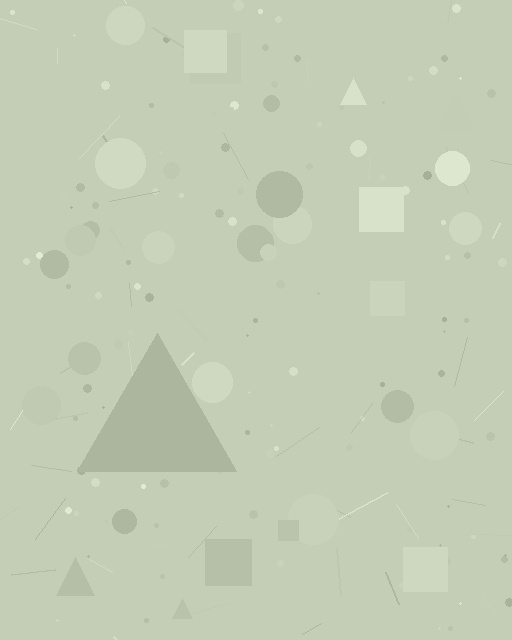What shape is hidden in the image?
A triangle is hidden in the image.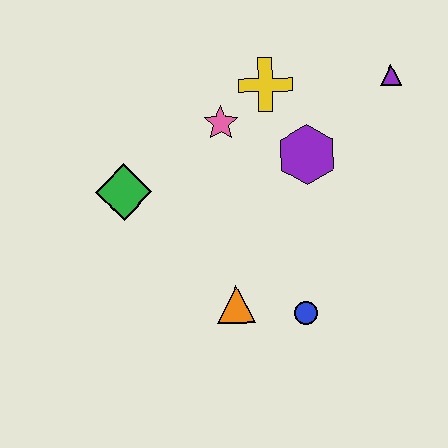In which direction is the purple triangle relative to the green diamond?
The purple triangle is to the right of the green diamond.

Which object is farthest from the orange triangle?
The purple triangle is farthest from the orange triangle.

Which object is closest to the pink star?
The yellow cross is closest to the pink star.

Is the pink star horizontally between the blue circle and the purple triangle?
No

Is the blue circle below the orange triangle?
Yes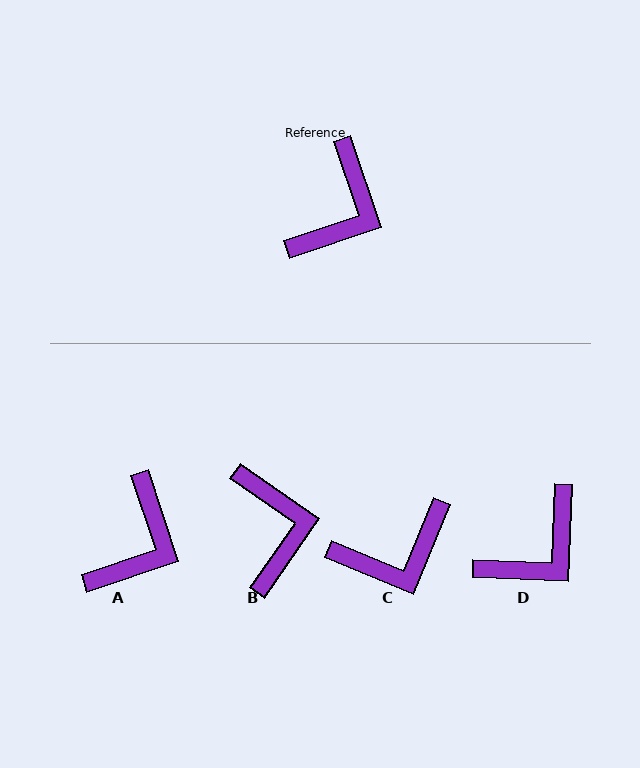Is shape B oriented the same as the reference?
No, it is off by about 37 degrees.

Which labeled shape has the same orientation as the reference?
A.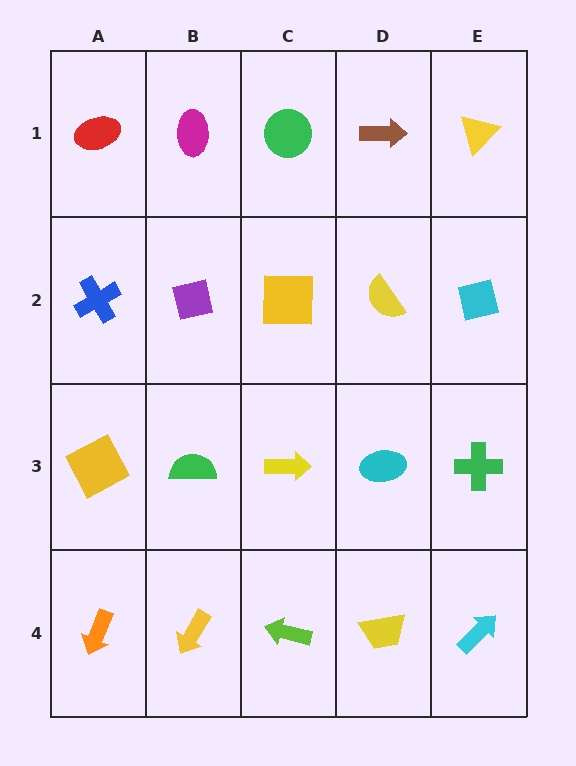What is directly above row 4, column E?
A green cross.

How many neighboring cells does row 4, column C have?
3.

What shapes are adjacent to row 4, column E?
A green cross (row 3, column E), a yellow trapezoid (row 4, column D).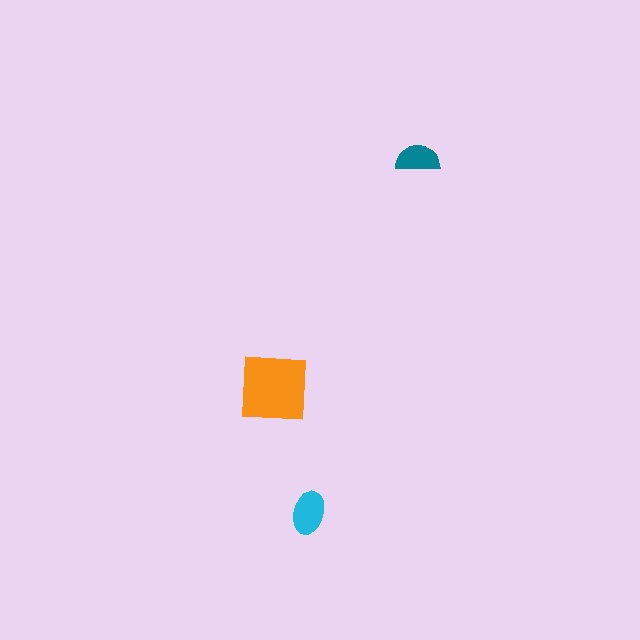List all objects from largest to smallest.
The orange square, the cyan ellipse, the teal semicircle.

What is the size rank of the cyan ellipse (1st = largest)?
2nd.